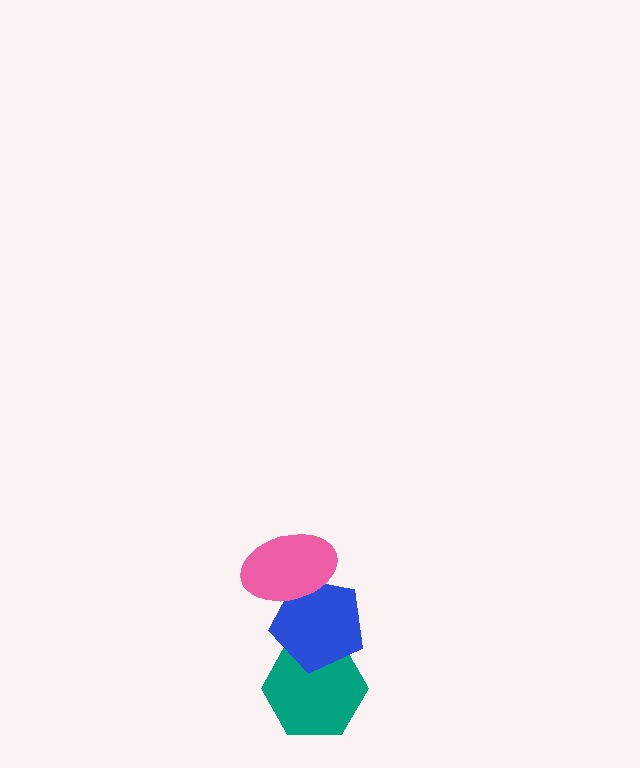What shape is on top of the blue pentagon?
The pink ellipse is on top of the blue pentagon.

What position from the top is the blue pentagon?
The blue pentagon is 2nd from the top.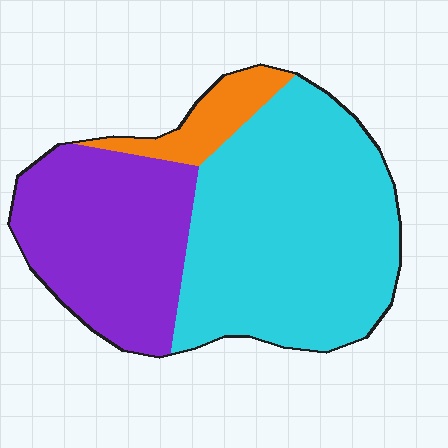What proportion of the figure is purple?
Purple covers 35% of the figure.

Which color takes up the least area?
Orange, at roughly 10%.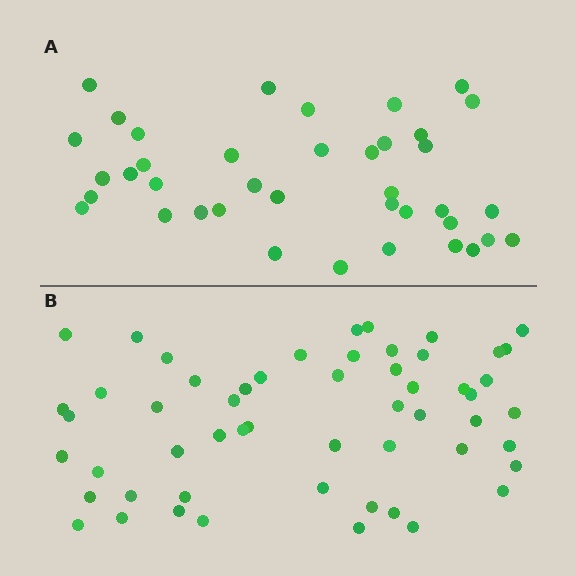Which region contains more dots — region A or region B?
Region B (the bottom region) has more dots.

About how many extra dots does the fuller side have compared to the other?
Region B has approximately 15 more dots than region A.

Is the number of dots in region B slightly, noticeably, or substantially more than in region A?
Region B has noticeably more, but not dramatically so. The ratio is roughly 1.4 to 1.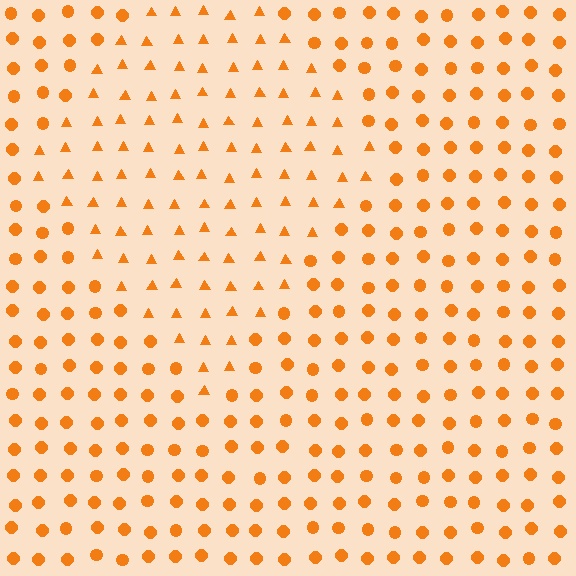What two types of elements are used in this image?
The image uses triangles inside the diamond region and circles outside it.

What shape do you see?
I see a diamond.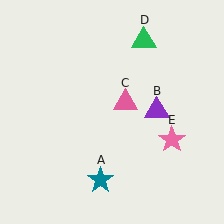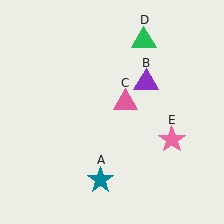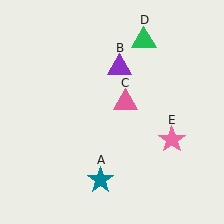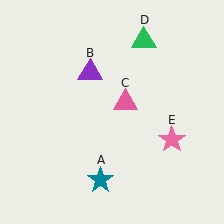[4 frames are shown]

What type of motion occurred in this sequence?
The purple triangle (object B) rotated counterclockwise around the center of the scene.